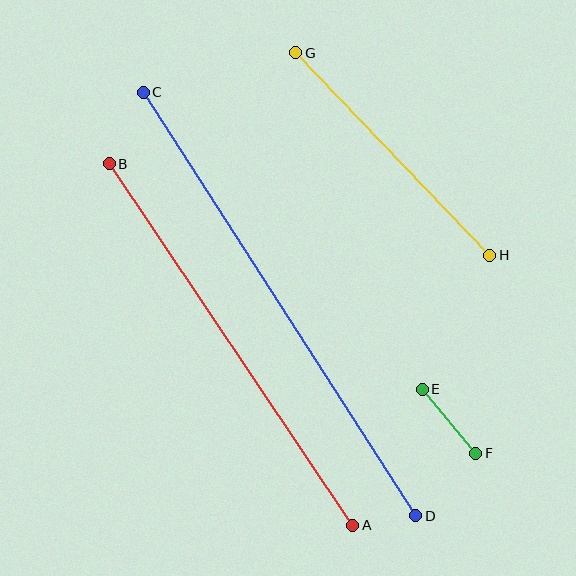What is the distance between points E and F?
The distance is approximately 83 pixels.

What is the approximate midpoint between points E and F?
The midpoint is at approximately (449, 421) pixels.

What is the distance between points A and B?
The distance is approximately 436 pixels.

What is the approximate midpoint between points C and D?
The midpoint is at approximately (279, 304) pixels.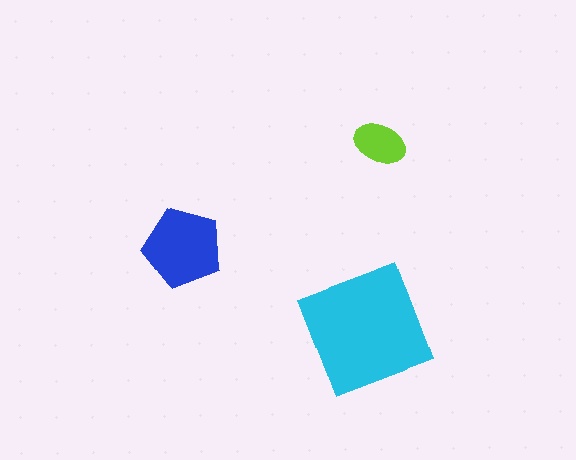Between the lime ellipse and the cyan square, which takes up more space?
The cyan square.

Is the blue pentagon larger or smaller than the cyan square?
Smaller.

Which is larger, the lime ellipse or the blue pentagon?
The blue pentagon.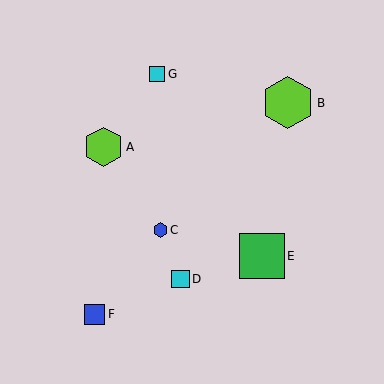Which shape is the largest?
The lime hexagon (labeled B) is the largest.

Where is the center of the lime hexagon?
The center of the lime hexagon is at (288, 103).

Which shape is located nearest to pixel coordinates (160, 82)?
The cyan square (labeled G) at (157, 74) is nearest to that location.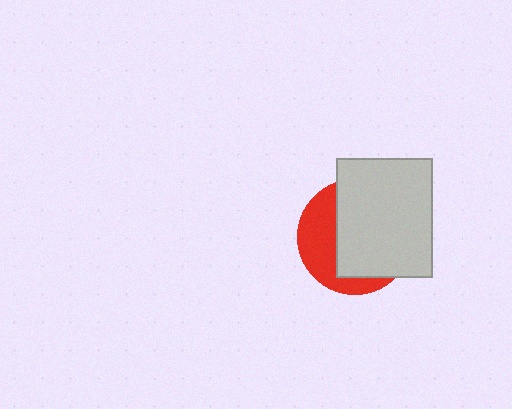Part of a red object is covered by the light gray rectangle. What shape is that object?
It is a circle.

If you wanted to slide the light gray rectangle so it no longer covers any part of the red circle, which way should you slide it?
Slide it right — that is the most direct way to separate the two shapes.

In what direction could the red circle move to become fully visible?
The red circle could move left. That would shift it out from behind the light gray rectangle entirely.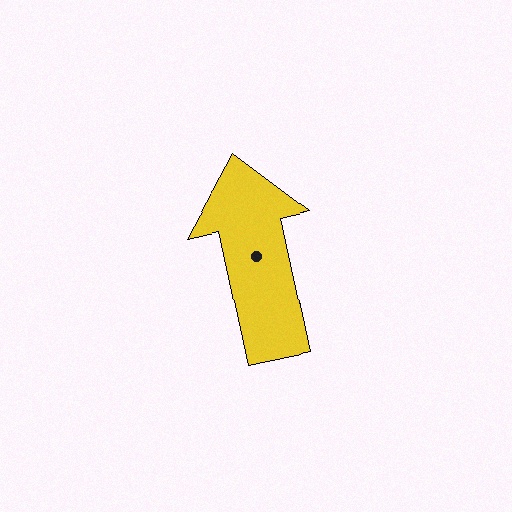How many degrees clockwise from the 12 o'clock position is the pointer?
Approximately 348 degrees.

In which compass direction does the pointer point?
North.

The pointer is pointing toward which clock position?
Roughly 12 o'clock.